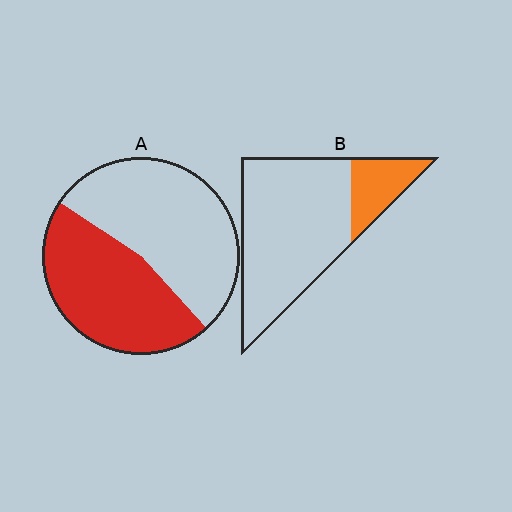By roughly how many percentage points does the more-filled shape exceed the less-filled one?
By roughly 25 percentage points (A over B).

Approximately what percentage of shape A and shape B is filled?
A is approximately 45% and B is approximately 20%.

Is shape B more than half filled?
No.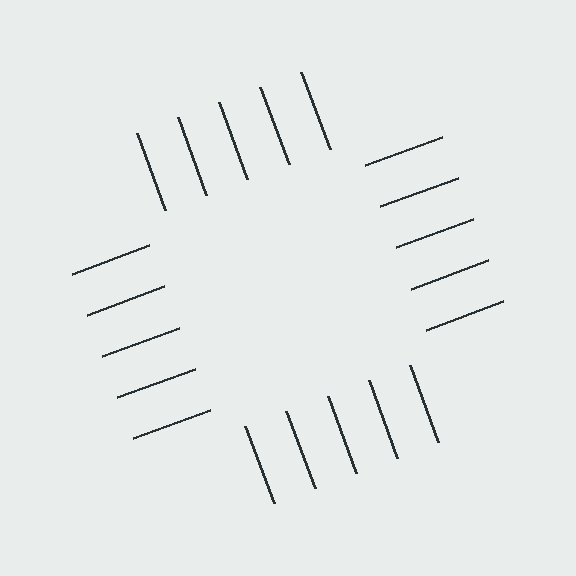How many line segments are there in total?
20 — 5 along each of the 4 edges.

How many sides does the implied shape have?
4 sides — the line-ends trace a square.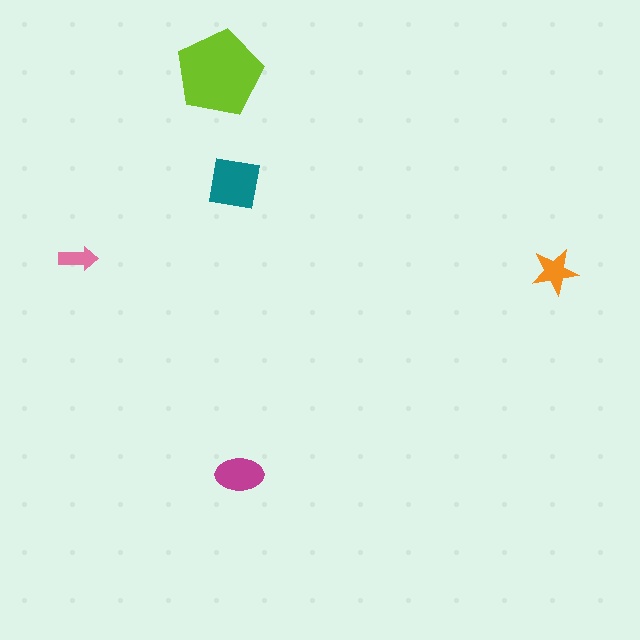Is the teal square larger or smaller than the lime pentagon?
Smaller.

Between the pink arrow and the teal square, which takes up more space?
The teal square.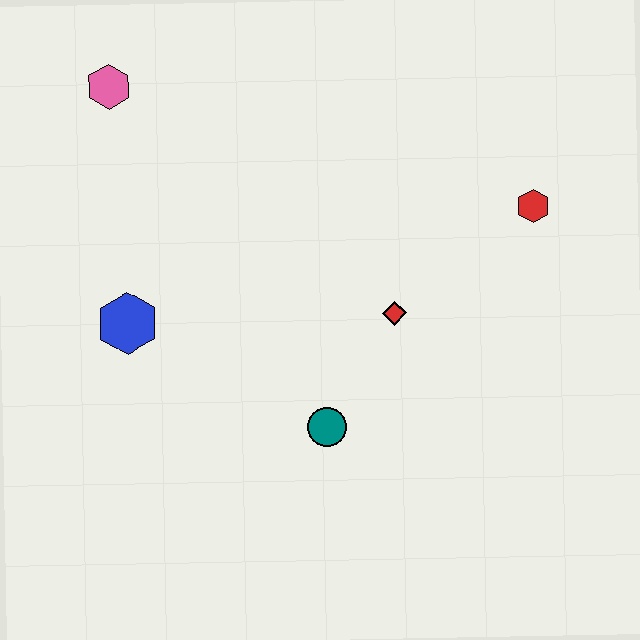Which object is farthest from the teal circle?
The pink hexagon is farthest from the teal circle.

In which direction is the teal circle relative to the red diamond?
The teal circle is below the red diamond.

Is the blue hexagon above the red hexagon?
No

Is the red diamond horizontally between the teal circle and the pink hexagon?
No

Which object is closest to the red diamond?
The teal circle is closest to the red diamond.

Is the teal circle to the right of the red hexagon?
No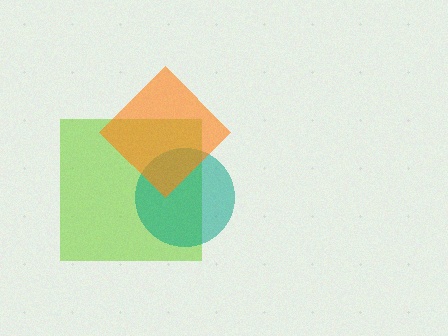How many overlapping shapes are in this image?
There are 3 overlapping shapes in the image.